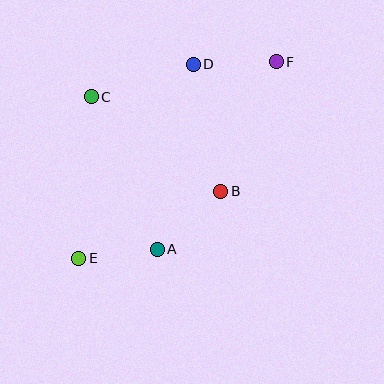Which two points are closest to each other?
Points A and E are closest to each other.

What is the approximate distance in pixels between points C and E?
The distance between C and E is approximately 162 pixels.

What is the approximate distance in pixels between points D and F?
The distance between D and F is approximately 83 pixels.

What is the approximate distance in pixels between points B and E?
The distance between B and E is approximately 157 pixels.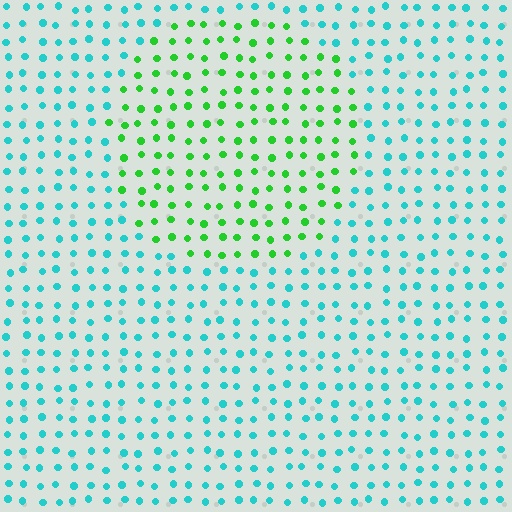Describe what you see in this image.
The image is filled with small cyan elements in a uniform arrangement. A circle-shaped region is visible where the elements are tinted to a slightly different hue, forming a subtle color boundary.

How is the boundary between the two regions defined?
The boundary is defined purely by a slight shift in hue (about 56 degrees). Spacing, size, and orientation are identical on both sides.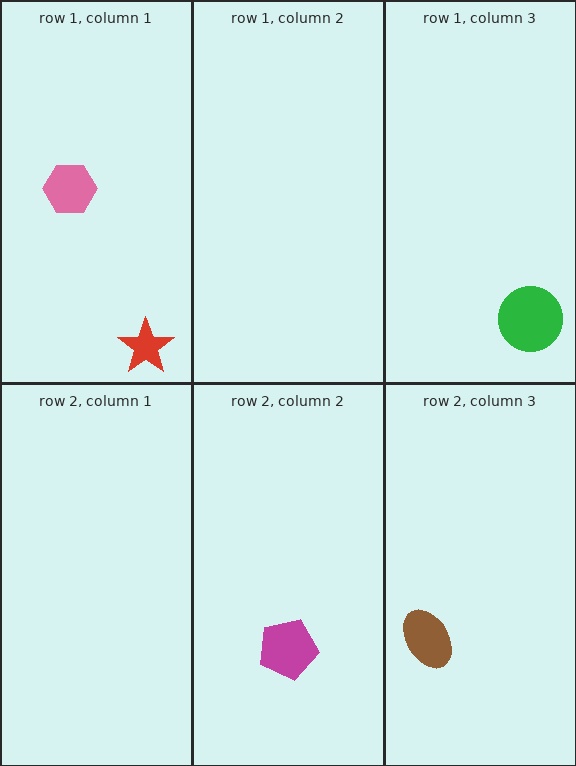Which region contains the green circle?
The row 1, column 3 region.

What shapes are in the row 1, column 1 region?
The red star, the pink hexagon.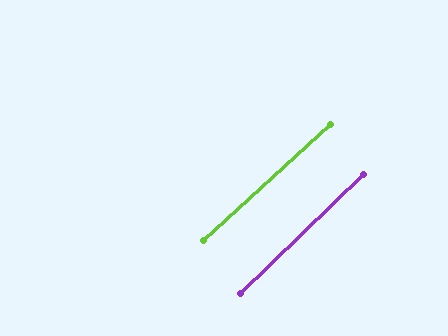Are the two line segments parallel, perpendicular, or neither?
Parallel — their directions differ by only 1.2°.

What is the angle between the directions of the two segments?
Approximately 1 degree.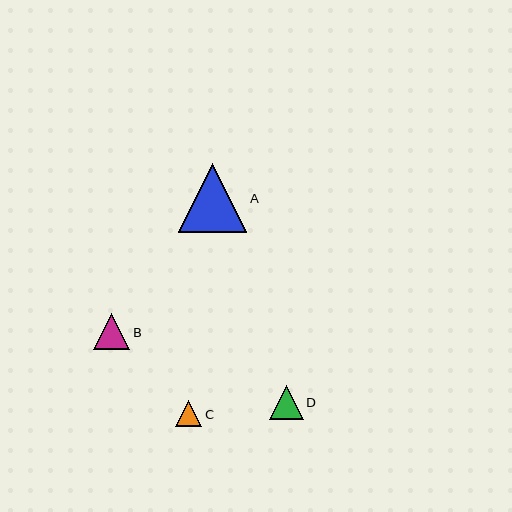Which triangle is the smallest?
Triangle C is the smallest with a size of approximately 27 pixels.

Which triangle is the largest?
Triangle A is the largest with a size of approximately 69 pixels.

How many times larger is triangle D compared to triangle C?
Triangle D is approximately 1.3 times the size of triangle C.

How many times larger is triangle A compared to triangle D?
Triangle A is approximately 2.0 times the size of triangle D.